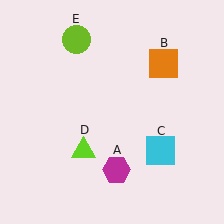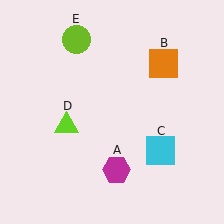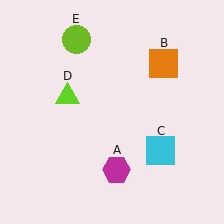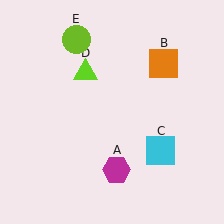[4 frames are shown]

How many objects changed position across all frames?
1 object changed position: lime triangle (object D).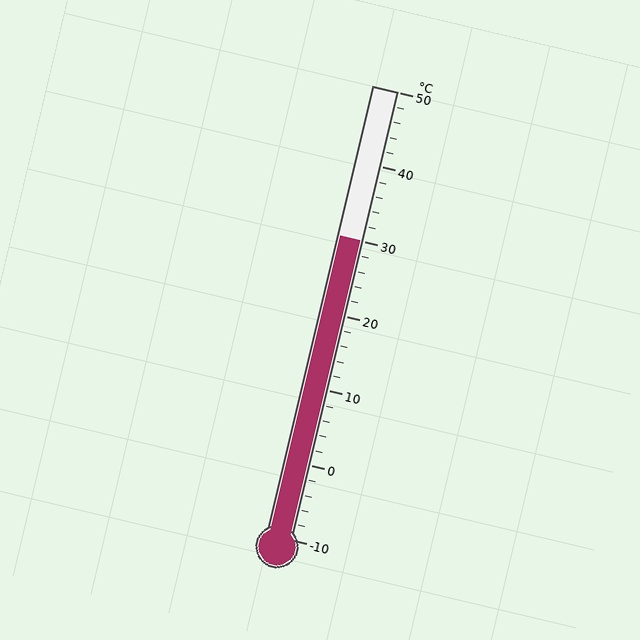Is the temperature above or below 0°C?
The temperature is above 0°C.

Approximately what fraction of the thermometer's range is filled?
The thermometer is filled to approximately 65% of its range.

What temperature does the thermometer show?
The thermometer shows approximately 30°C.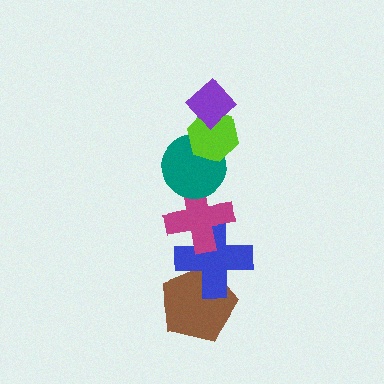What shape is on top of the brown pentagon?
The blue cross is on top of the brown pentagon.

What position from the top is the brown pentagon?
The brown pentagon is 6th from the top.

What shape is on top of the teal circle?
The lime hexagon is on top of the teal circle.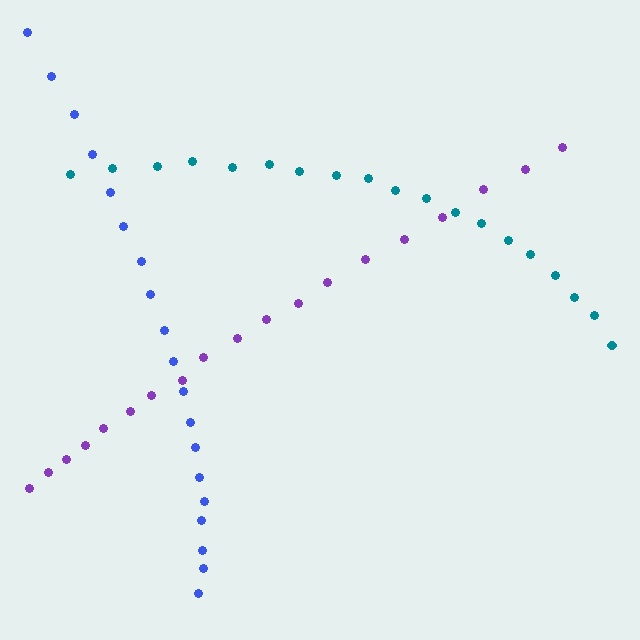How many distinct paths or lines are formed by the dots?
There are 3 distinct paths.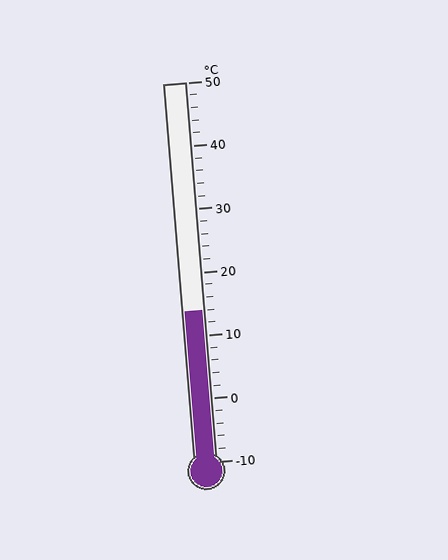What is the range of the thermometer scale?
The thermometer scale ranges from -10°C to 50°C.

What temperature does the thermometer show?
The thermometer shows approximately 14°C.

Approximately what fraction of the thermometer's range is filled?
The thermometer is filled to approximately 40% of its range.